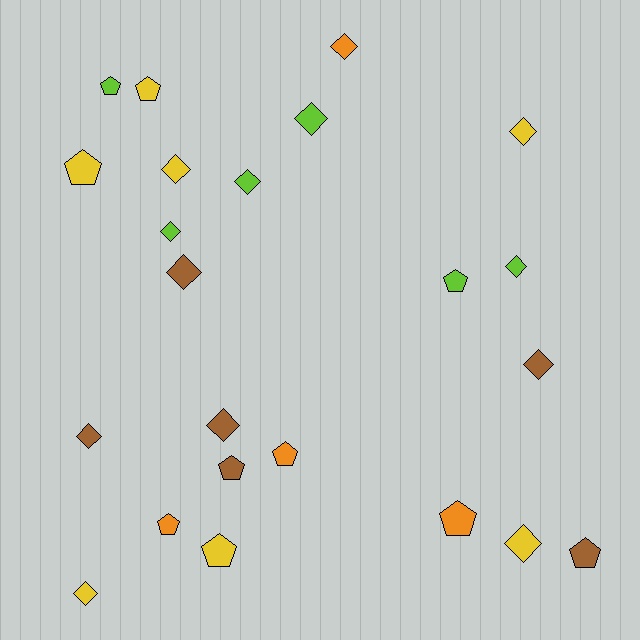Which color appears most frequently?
Yellow, with 7 objects.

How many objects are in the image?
There are 23 objects.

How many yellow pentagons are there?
There are 3 yellow pentagons.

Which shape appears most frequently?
Diamond, with 13 objects.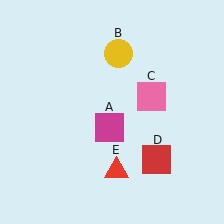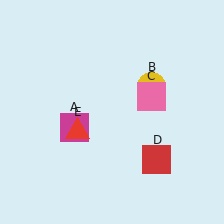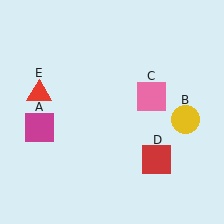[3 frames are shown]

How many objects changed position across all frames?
3 objects changed position: magenta square (object A), yellow circle (object B), red triangle (object E).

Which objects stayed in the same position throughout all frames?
Pink square (object C) and red square (object D) remained stationary.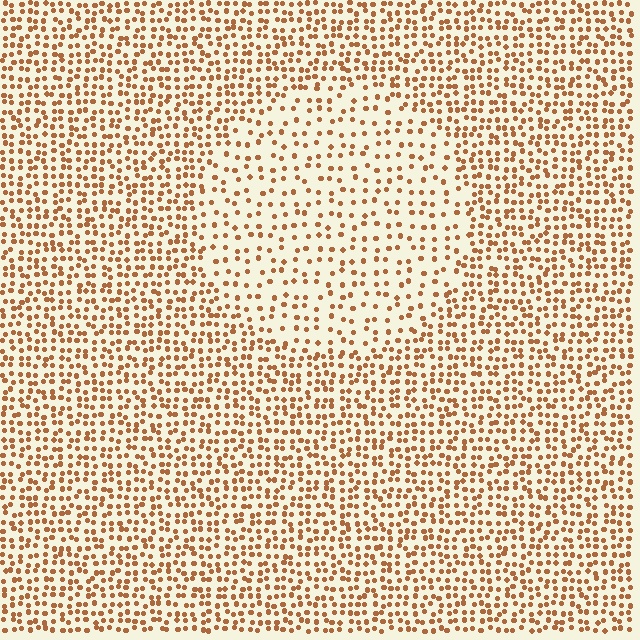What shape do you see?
I see a circle.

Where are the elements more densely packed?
The elements are more densely packed outside the circle boundary.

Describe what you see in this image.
The image contains small brown elements arranged at two different densities. A circle-shaped region is visible where the elements are less densely packed than the surrounding area.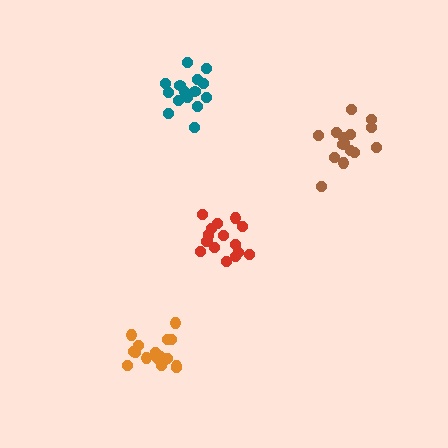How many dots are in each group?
Group 1: 18 dots, Group 2: 18 dots, Group 3: 15 dots, Group 4: 15 dots (66 total).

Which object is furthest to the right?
The brown cluster is rightmost.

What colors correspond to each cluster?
The clusters are colored: orange, red, teal, brown.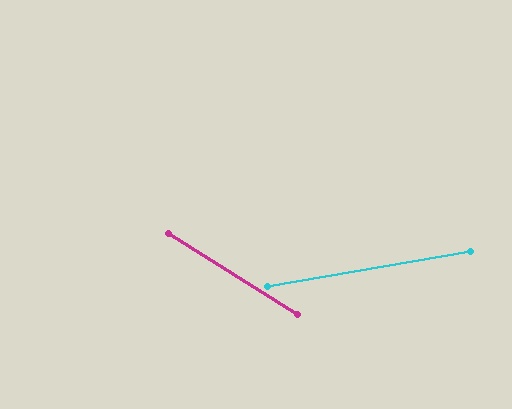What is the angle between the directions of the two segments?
Approximately 42 degrees.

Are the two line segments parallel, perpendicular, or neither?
Neither parallel nor perpendicular — they differ by about 42°.